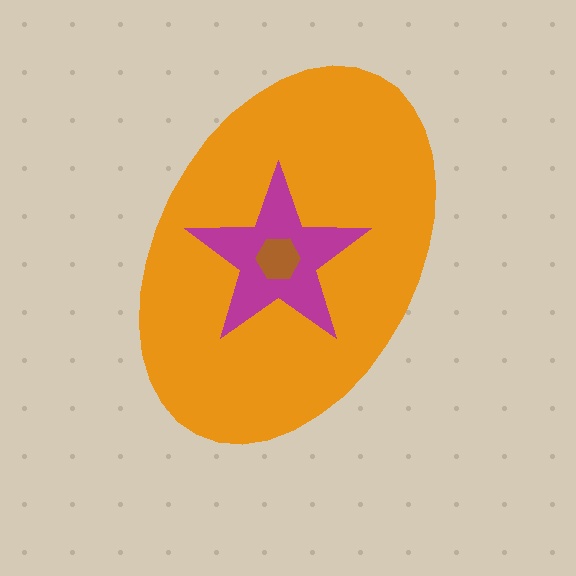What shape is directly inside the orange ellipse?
The magenta star.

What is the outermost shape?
The orange ellipse.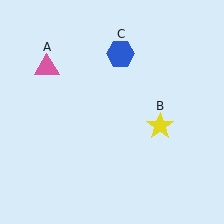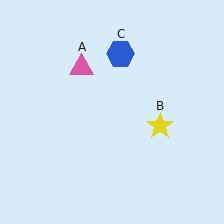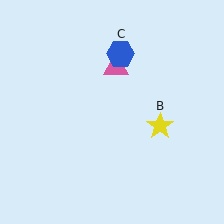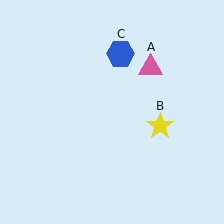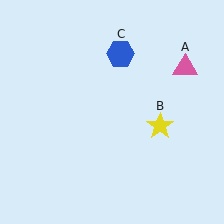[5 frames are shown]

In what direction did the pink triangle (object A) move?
The pink triangle (object A) moved right.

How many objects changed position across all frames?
1 object changed position: pink triangle (object A).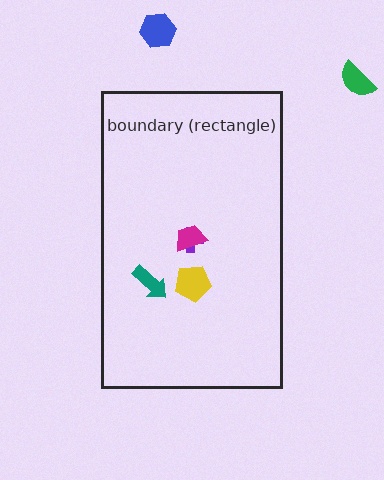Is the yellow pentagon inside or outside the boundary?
Inside.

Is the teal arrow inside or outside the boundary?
Inside.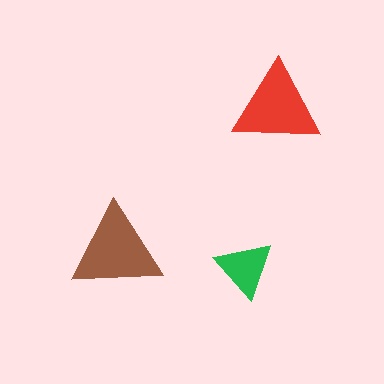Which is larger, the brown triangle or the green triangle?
The brown one.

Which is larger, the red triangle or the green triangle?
The red one.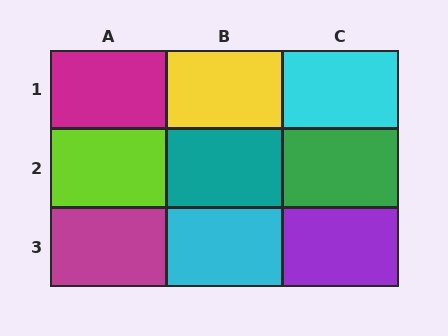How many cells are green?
1 cell is green.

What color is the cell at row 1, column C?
Cyan.